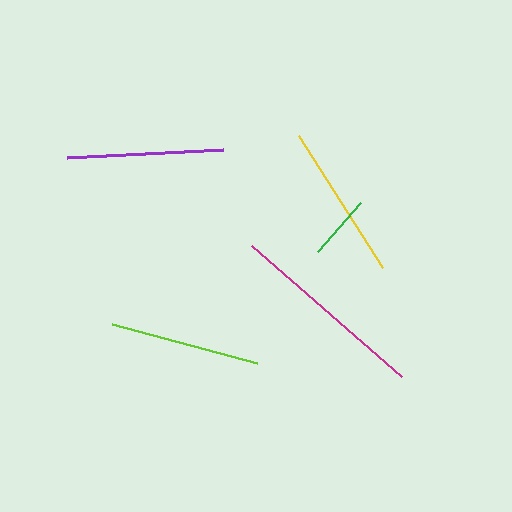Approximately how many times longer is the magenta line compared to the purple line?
The magenta line is approximately 1.3 times the length of the purple line.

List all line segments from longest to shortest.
From longest to shortest: magenta, yellow, purple, lime, green.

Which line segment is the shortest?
The green line is the shortest at approximately 66 pixels.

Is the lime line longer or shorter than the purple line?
The purple line is longer than the lime line.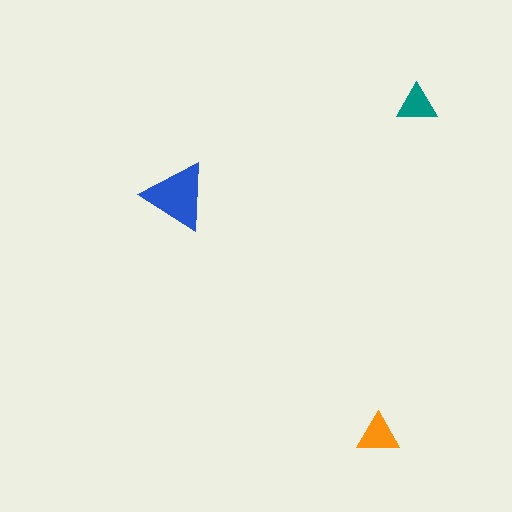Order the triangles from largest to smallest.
the blue one, the orange one, the teal one.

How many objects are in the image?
There are 3 objects in the image.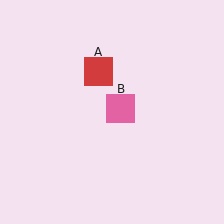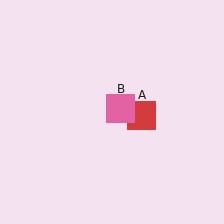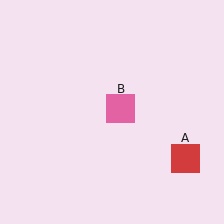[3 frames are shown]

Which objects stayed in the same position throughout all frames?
Pink square (object B) remained stationary.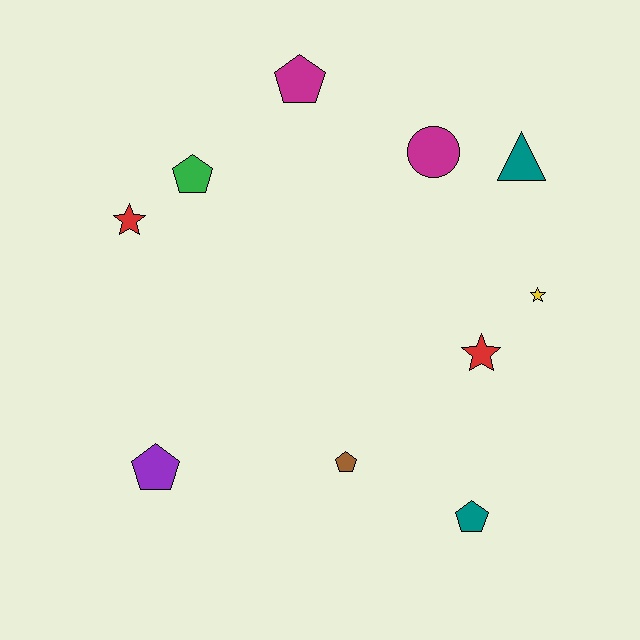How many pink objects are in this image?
There are no pink objects.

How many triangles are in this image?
There is 1 triangle.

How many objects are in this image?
There are 10 objects.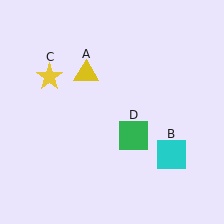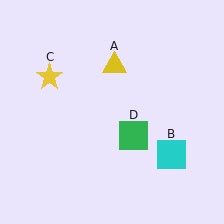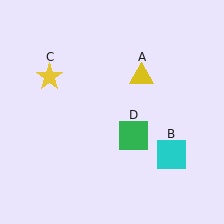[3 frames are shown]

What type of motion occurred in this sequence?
The yellow triangle (object A) rotated clockwise around the center of the scene.